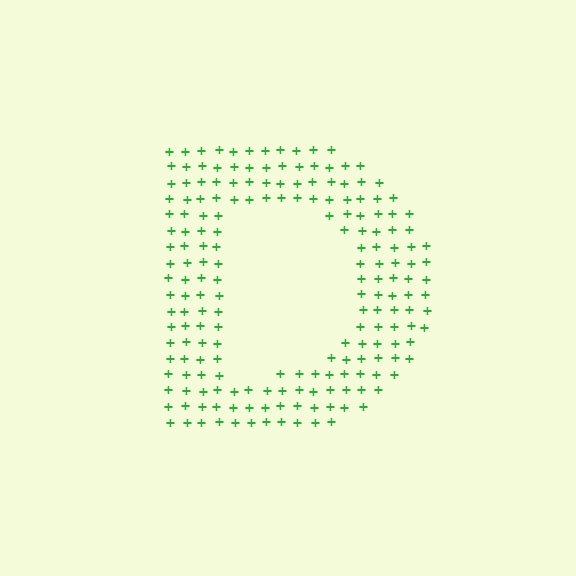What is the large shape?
The large shape is the letter D.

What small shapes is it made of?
It is made of small plus signs.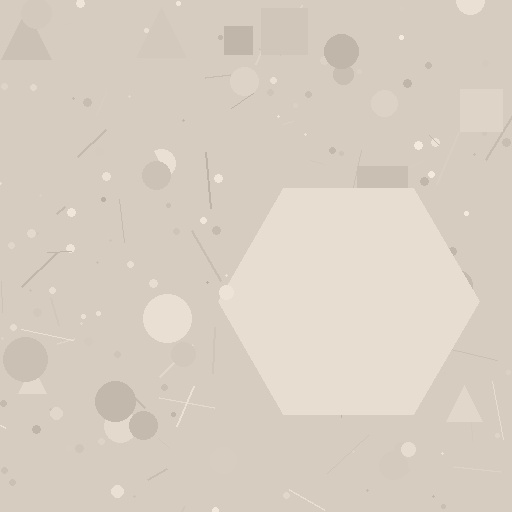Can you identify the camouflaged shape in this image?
The camouflaged shape is a hexagon.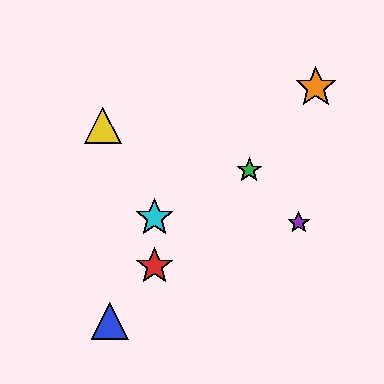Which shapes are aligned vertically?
The red star, the cyan star are aligned vertically.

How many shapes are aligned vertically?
2 shapes (the red star, the cyan star) are aligned vertically.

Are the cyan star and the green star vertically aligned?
No, the cyan star is at x≈155 and the green star is at x≈249.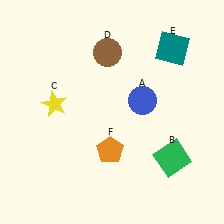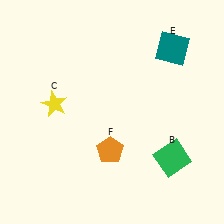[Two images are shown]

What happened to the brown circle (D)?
The brown circle (D) was removed in Image 2. It was in the top-left area of Image 1.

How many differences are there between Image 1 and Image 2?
There are 2 differences between the two images.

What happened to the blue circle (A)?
The blue circle (A) was removed in Image 2. It was in the top-right area of Image 1.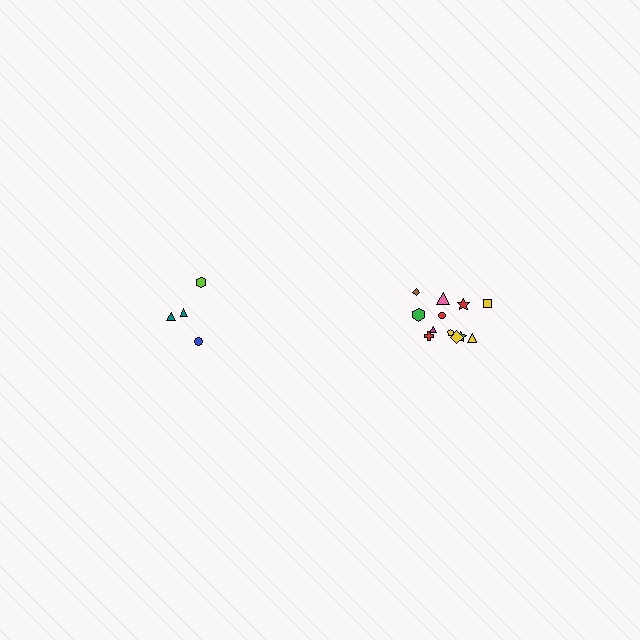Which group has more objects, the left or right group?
The right group.